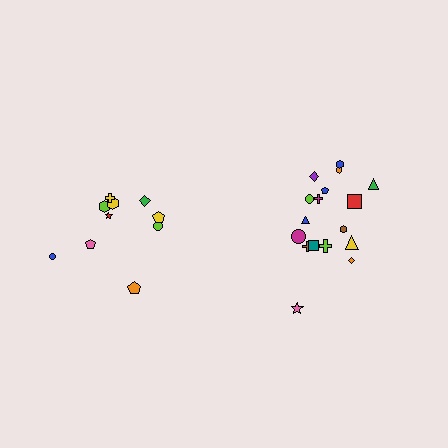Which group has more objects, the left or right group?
The right group.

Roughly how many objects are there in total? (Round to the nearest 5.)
Roughly 30 objects in total.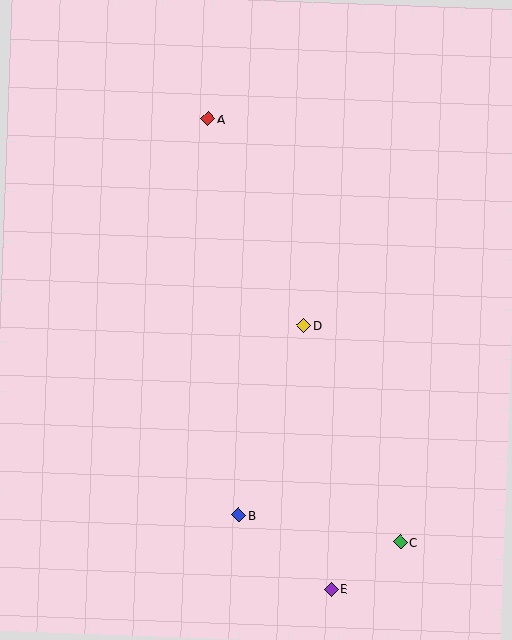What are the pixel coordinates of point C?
Point C is at (400, 542).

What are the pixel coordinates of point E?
Point E is at (331, 589).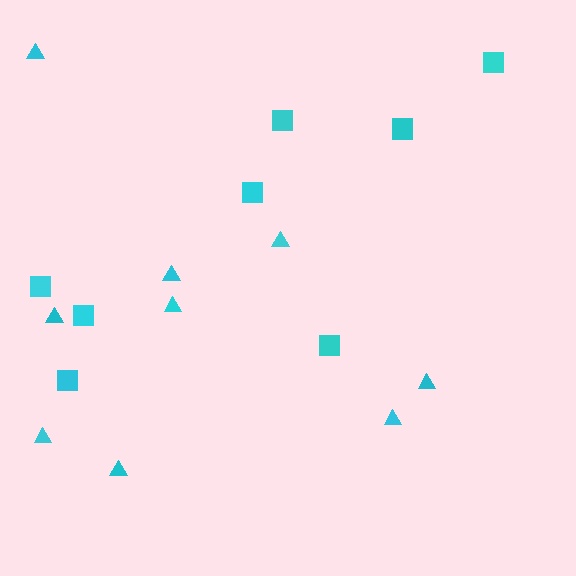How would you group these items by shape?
There are 2 groups: one group of triangles (9) and one group of squares (8).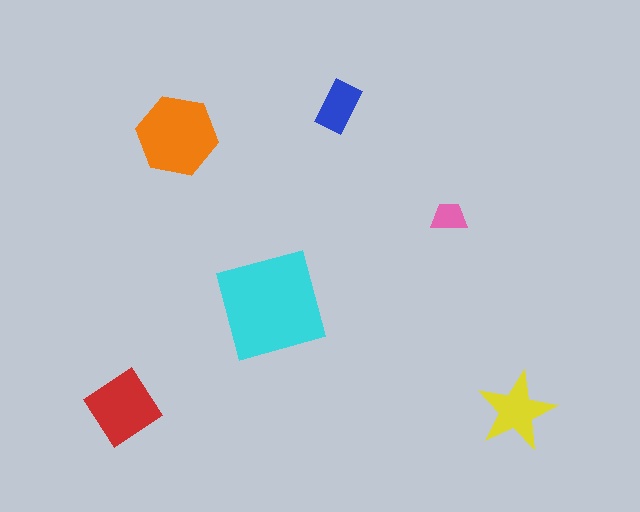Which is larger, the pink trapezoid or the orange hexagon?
The orange hexagon.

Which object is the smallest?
The pink trapezoid.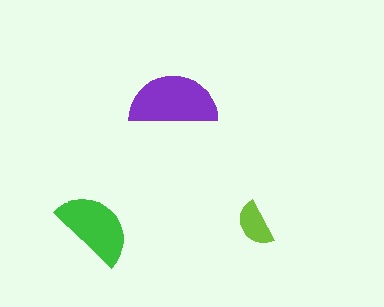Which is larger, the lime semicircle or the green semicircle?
The green one.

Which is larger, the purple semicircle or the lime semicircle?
The purple one.